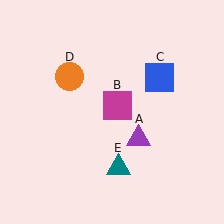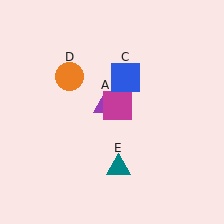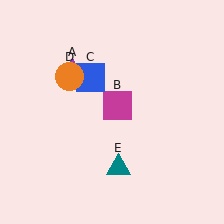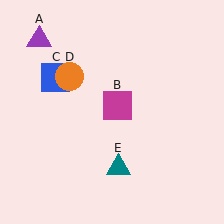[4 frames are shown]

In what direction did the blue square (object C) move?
The blue square (object C) moved left.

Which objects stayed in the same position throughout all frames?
Magenta square (object B) and orange circle (object D) and teal triangle (object E) remained stationary.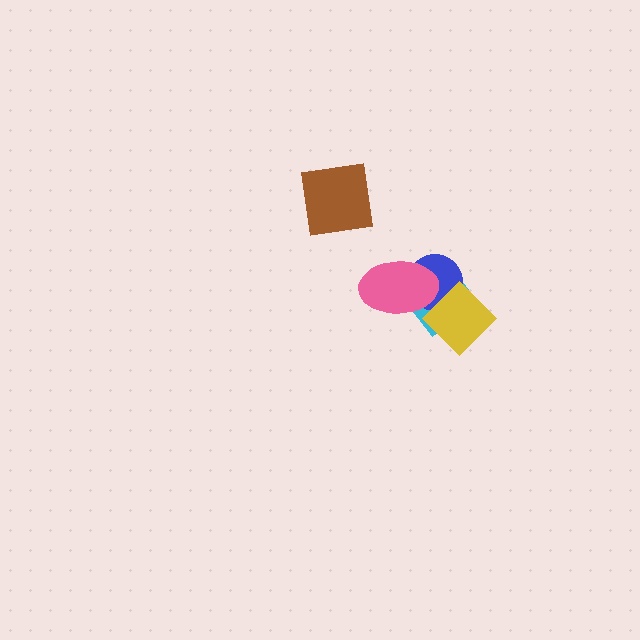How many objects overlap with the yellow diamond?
3 objects overlap with the yellow diamond.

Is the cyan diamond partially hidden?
Yes, it is partially covered by another shape.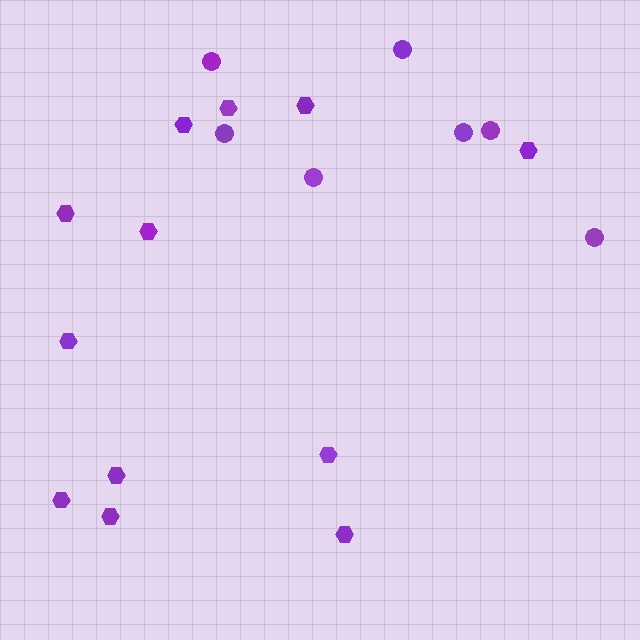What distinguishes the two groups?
There are 2 groups: one group of hexagons (12) and one group of circles (7).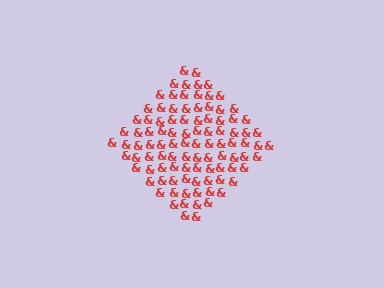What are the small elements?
The small elements are ampersands.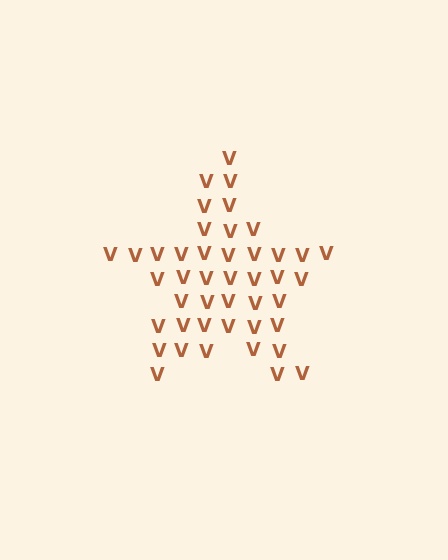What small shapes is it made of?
It is made of small letter V's.